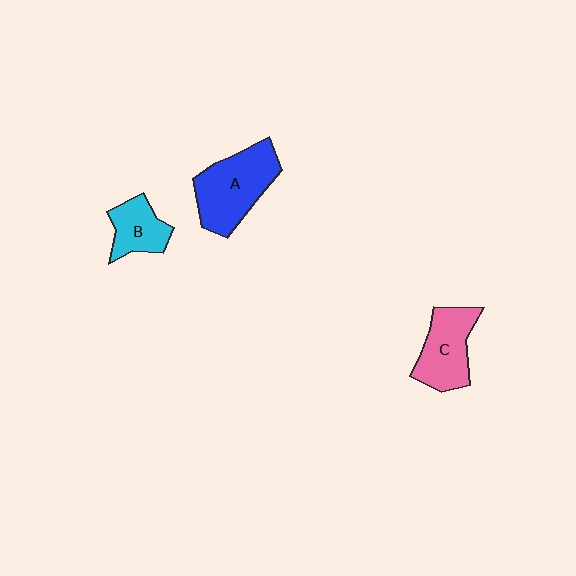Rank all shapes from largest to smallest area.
From largest to smallest: A (blue), C (pink), B (cyan).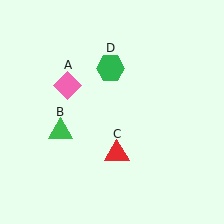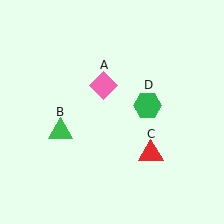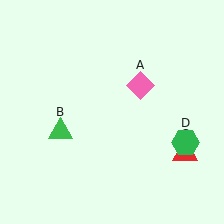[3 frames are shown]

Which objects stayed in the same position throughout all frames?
Green triangle (object B) remained stationary.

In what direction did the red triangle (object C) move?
The red triangle (object C) moved right.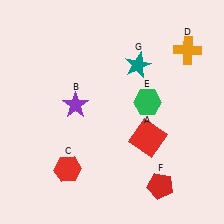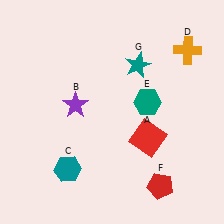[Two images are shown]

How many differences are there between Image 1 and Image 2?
There are 2 differences between the two images.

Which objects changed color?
C changed from red to teal. E changed from green to teal.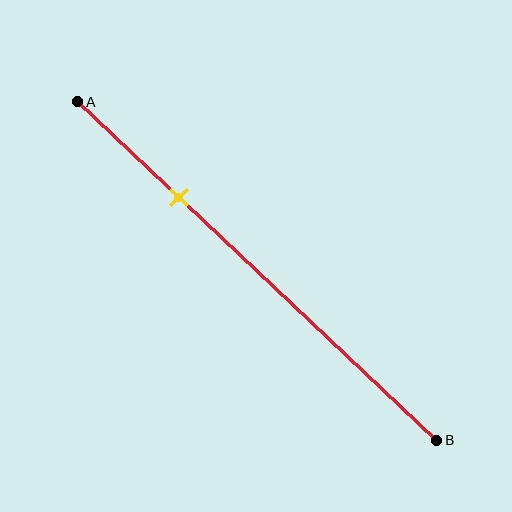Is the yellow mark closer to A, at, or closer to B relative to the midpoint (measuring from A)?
The yellow mark is closer to point A than the midpoint of segment AB.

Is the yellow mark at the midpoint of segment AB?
No, the mark is at about 30% from A, not at the 50% midpoint.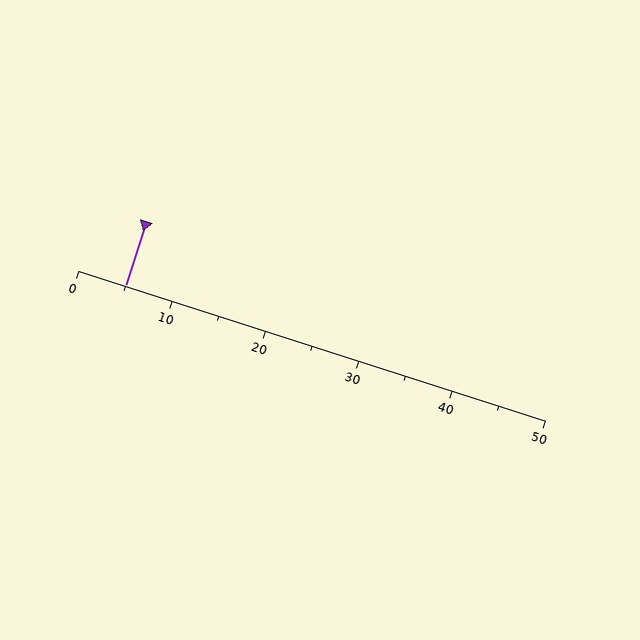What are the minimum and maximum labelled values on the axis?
The axis runs from 0 to 50.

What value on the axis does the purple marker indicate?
The marker indicates approximately 5.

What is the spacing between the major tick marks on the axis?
The major ticks are spaced 10 apart.